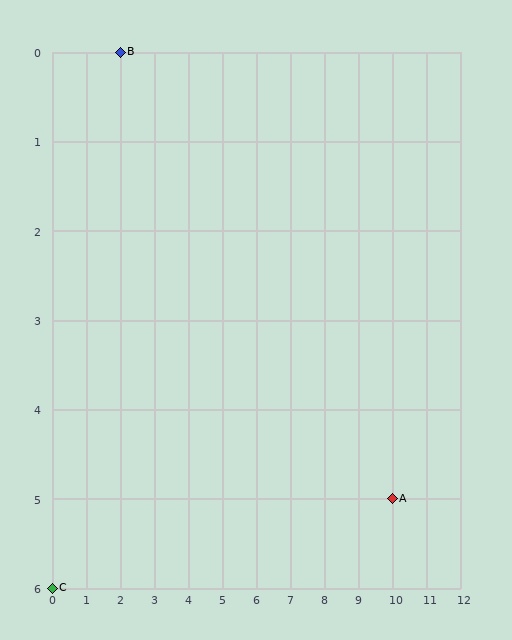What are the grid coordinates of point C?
Point C is at grid coordinates (0, 6).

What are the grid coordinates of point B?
Point B is at grid coordinates (2, 0).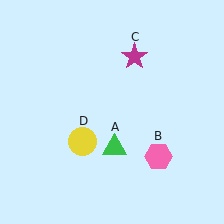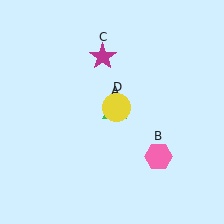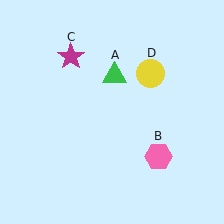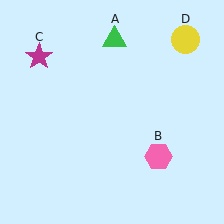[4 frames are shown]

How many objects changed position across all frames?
3 objects changed position: green triangle (object A), magenta star (object C), yellow circle (object D).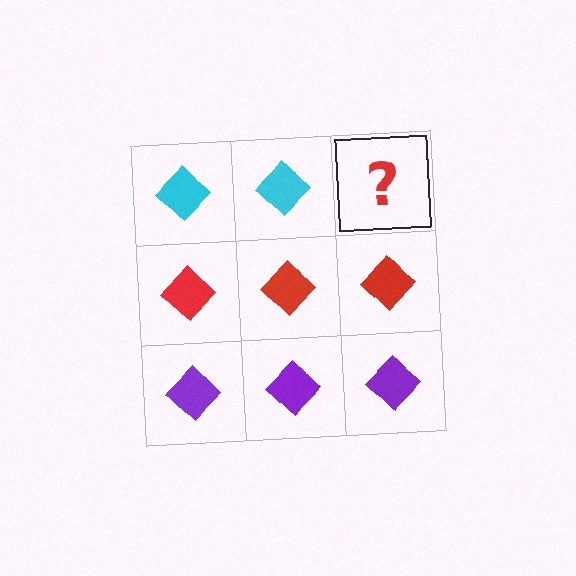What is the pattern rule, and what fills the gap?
The rule is that each row has a consistent color. The gap should be filled with a cyan diamond.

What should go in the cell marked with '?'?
The missing cell should contain a cyan diamond.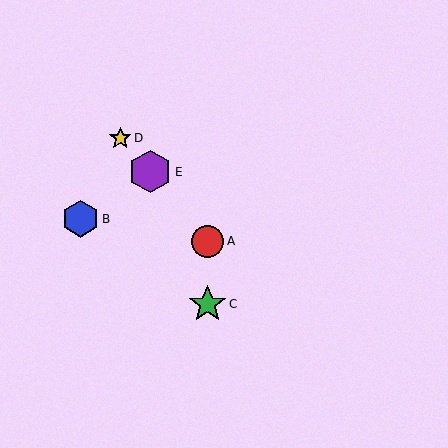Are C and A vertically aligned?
Yes, both are at x≈208.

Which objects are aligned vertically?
Objects A, C are aligned vertically.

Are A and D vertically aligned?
No, A is at x≈208 and D is at x≈120.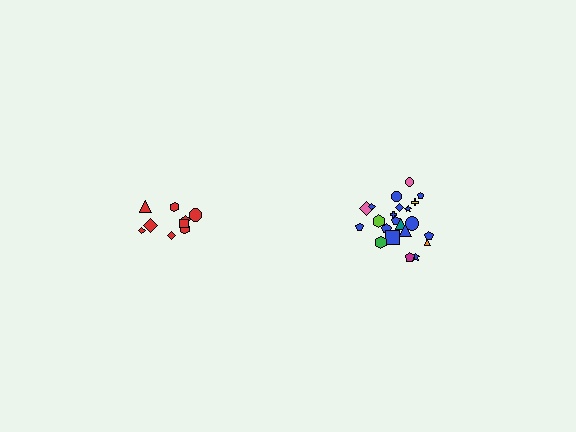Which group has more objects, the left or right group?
The right group.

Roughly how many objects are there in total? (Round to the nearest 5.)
Roughly 30 objects in total.